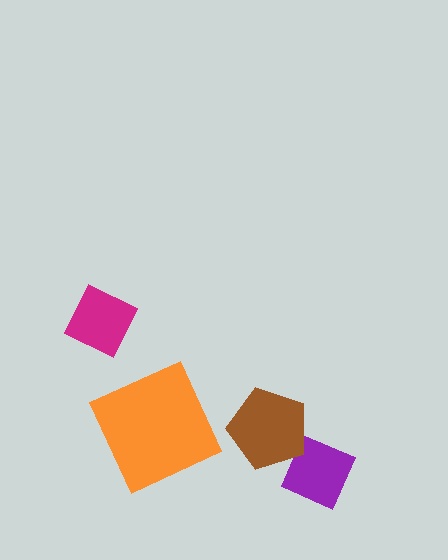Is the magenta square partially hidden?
No, no other shape covers it.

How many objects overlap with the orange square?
0 objects overlap with the orange square.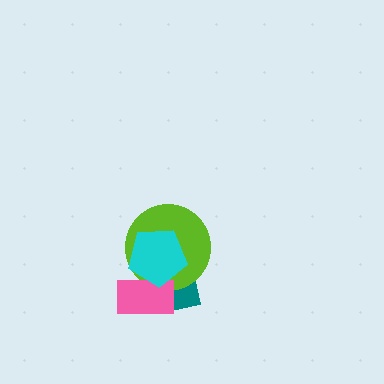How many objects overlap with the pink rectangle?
3 objects overlap with the pink rectangle.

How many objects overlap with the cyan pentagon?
3 objects overlap with the cyan pentagon.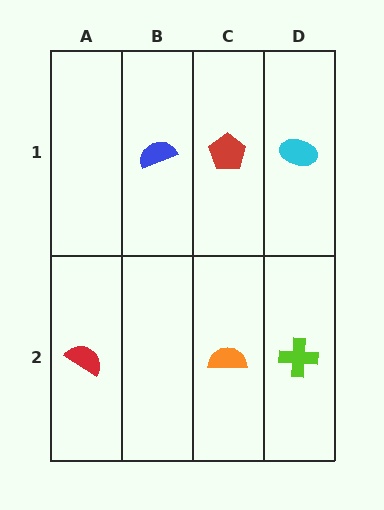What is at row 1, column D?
A cyan ellipse.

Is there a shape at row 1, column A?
No, that cell is empty.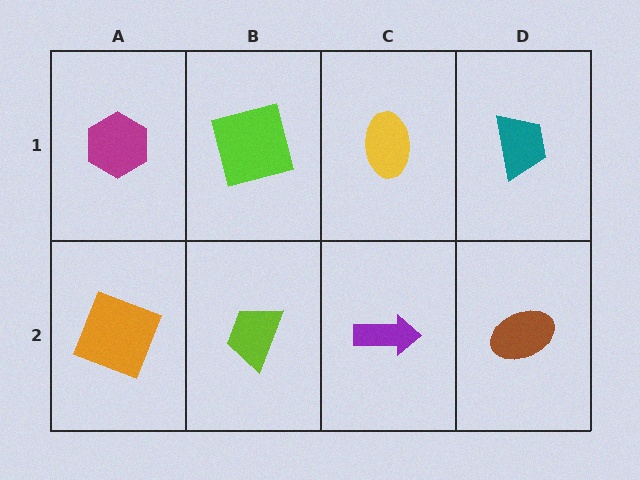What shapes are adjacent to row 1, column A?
An orange square (row 2, column A), a lime square (row 1, column B).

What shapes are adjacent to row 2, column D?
A teal trapezoid (row 1, column D), a purple arrow (row 2, column C).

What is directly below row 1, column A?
An orange square.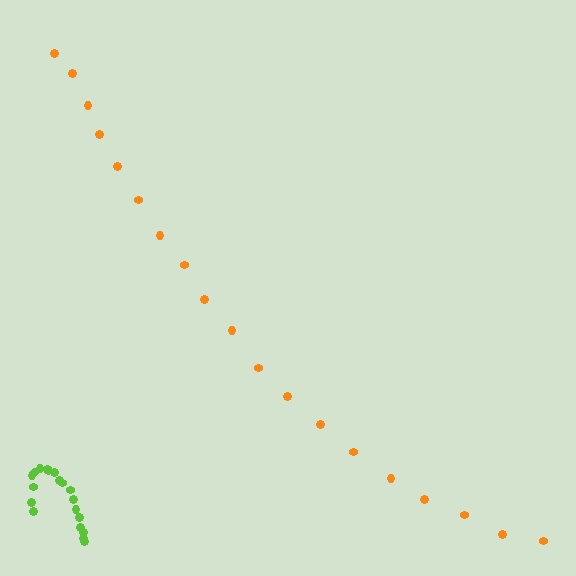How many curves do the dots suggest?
There are 2 distinct paths.